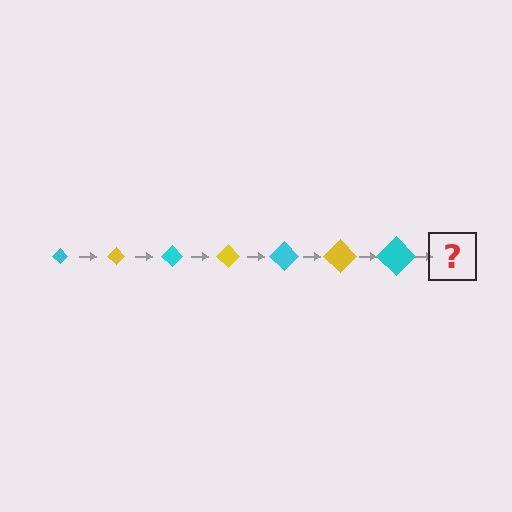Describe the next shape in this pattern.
It should be a yellow diamond, larger than the previous one.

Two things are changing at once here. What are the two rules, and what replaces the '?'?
The two rules are that the diamond grows larger each step and the color cycles through cyan and yellow. The '?' should be a yellow diamond, larger than the previous one.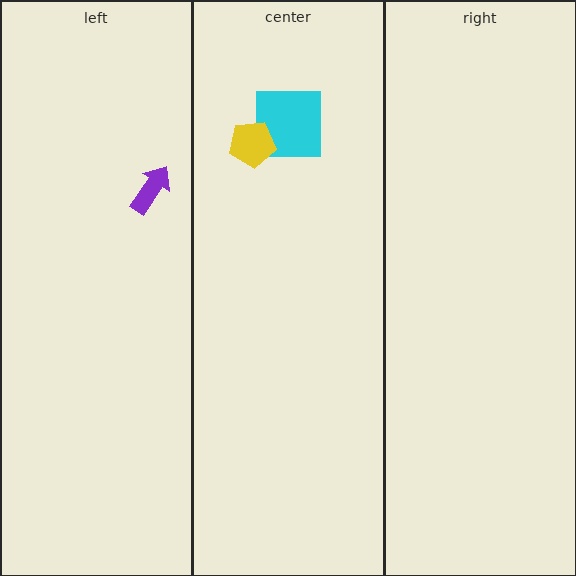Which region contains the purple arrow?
The left region.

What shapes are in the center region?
The cyan square, the yellow pentagon.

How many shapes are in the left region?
1.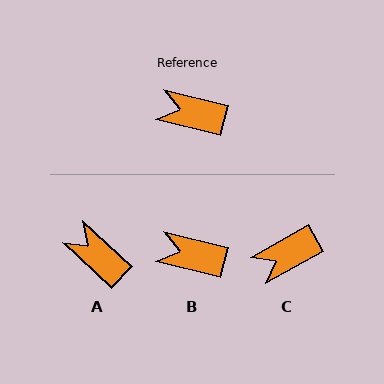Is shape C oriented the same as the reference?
No, it is off by about 43 degrees.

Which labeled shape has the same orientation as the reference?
B.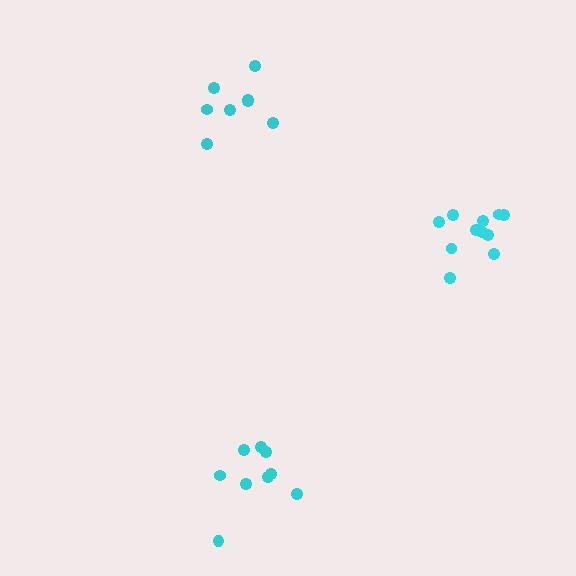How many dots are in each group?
Group 1: 8 dots, Group 2: 11 dots, Group 3: 9 dots (28 total).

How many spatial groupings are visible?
There are 3 spatial groupings.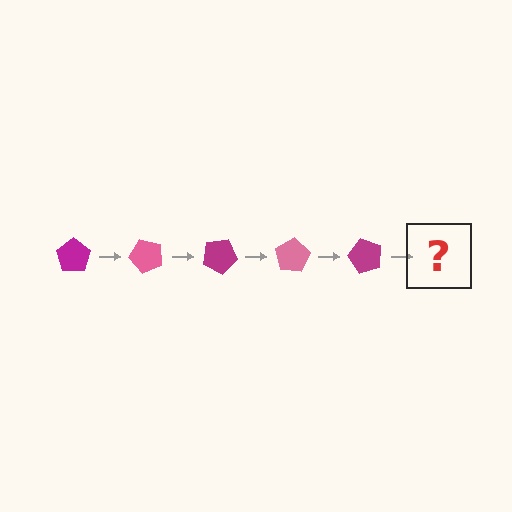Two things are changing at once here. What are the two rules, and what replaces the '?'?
The two rules are that it rotates 50 degrees each step and the color cycles through magenta and pink. The '?' should be a pink pentagon, rotated 250 degrees from the start.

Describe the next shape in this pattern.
It should be a pink pentagon, rotated 250 degrees from the start.